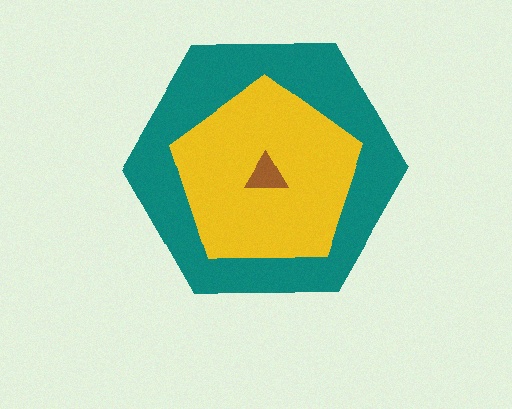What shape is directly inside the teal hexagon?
The yellow pentagon.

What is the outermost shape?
The teal hexagon.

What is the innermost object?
The brown triangle.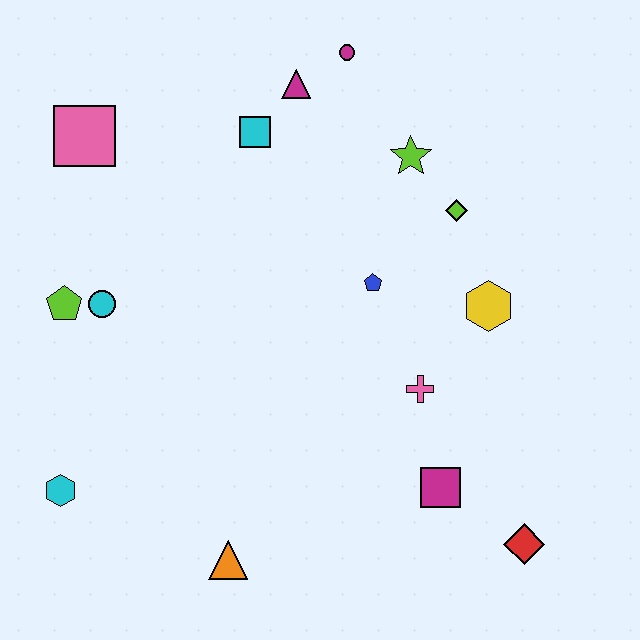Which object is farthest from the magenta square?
The pink square is farthest from the magenta square.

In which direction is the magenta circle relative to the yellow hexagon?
The magenta circle is above the yellow hexagon.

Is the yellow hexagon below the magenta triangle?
Yes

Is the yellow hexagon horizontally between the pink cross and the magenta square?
No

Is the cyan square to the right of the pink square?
Yes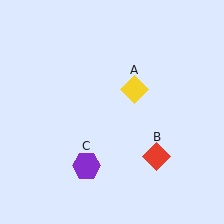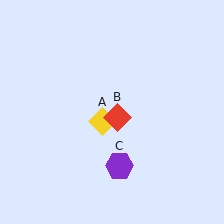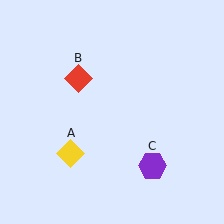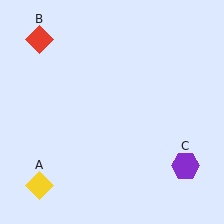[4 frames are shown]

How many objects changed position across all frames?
3 objects changed position: yellow diamond (object A), red diamond (object B), purple hexagon (object C).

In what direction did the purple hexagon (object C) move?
The purple hexagon (object C) moved right.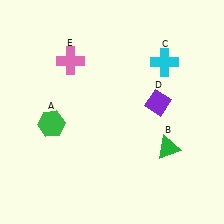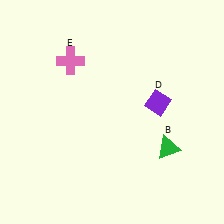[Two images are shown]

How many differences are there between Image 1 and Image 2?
There are 2 differences between the two images.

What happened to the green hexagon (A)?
The green hexagon (A) was removed in Image 2. It was in the bottom-left area of Image 1.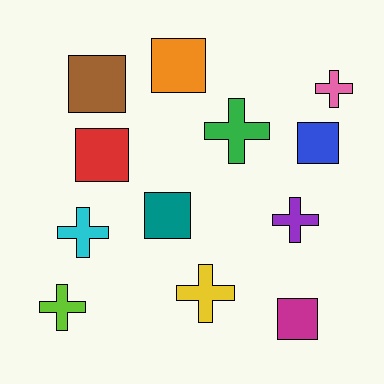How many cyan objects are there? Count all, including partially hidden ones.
There is 1 cyan object.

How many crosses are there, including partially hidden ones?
There are 6 crosses.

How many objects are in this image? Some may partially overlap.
There are 12 objects.